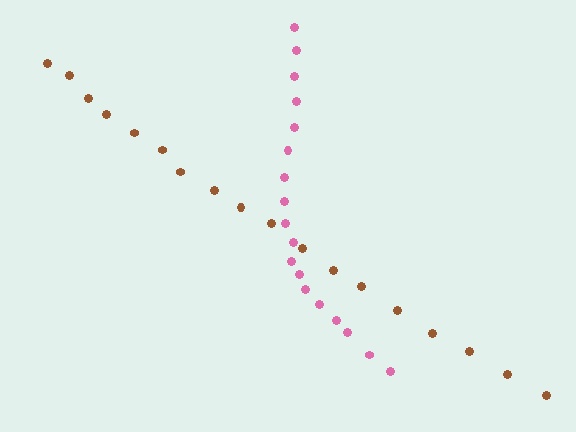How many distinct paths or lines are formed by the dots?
There are 2 distinct paths.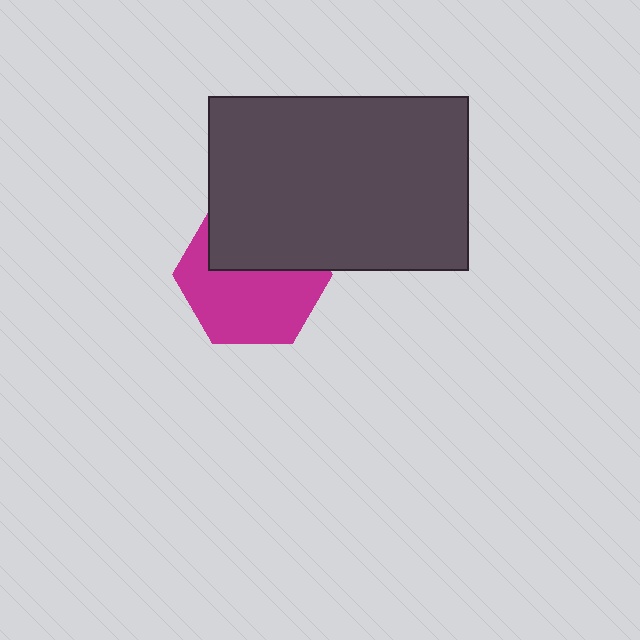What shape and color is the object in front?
The object in front is a dark gray rectangle.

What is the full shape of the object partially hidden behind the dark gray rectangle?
The partially hidden object is a magenta hexagon.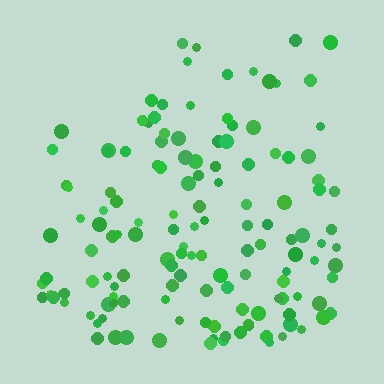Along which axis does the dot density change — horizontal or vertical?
Vertical.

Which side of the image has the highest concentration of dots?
The bottom.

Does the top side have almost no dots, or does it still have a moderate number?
Still a moderate number, just noticeably fewer than the bottom.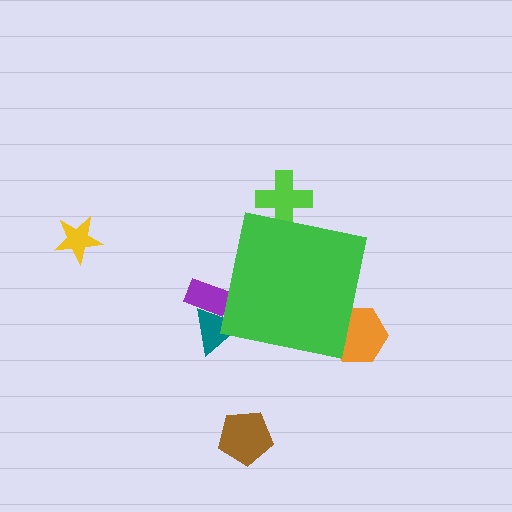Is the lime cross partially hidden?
Yes, the lime cross is partially hidden behind the green square.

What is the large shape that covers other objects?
A green square.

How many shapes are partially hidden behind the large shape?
4 shapes are partially hidden.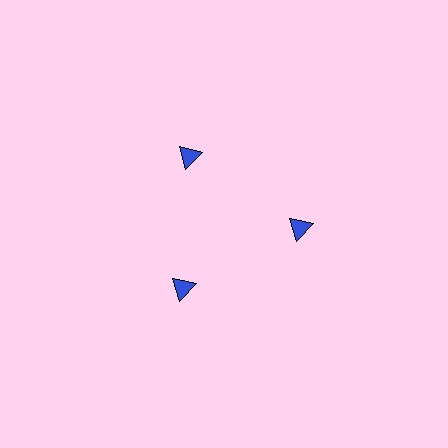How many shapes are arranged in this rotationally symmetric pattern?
There are 3 shapes, arranged in 3 groups of 1.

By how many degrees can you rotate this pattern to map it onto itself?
The pattern maps onto itself every 120 degrees of rotation.